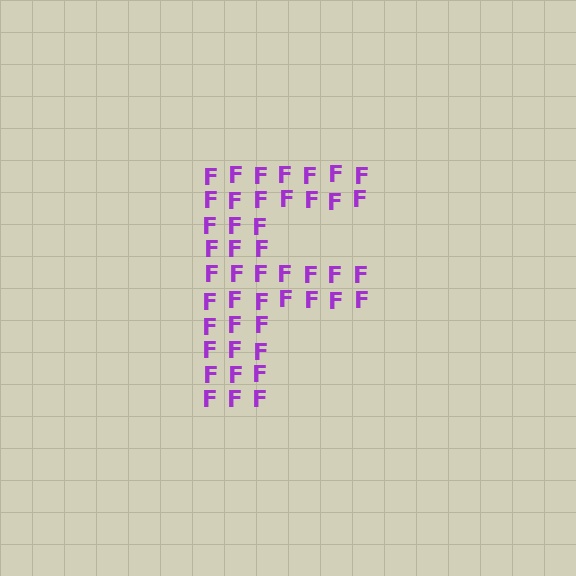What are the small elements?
The small elements are letter F's.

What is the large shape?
The large shape is the letter F.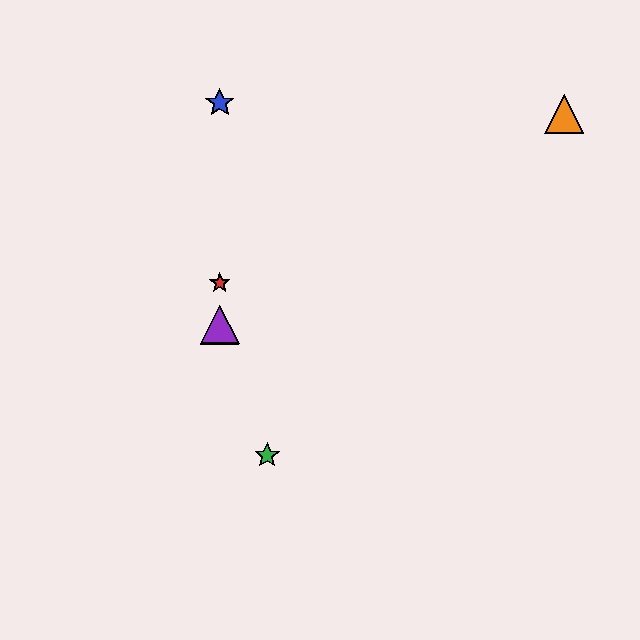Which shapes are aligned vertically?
The red star, the blue star, the yellow triangle, the purple triangle are aligned vertically.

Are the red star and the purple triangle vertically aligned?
Yes, both are at x≈220.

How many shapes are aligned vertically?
4 shapes (the red star, the blue star, the yellow triangle, the purple triangle) are aligned vertically.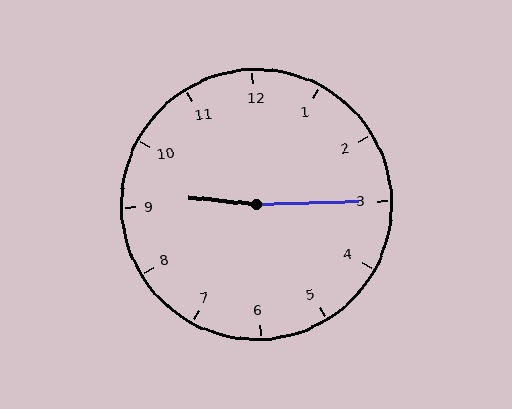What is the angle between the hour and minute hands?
Approximately 172 degrees.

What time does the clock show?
9:15.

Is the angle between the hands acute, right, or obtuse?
It is obtuse.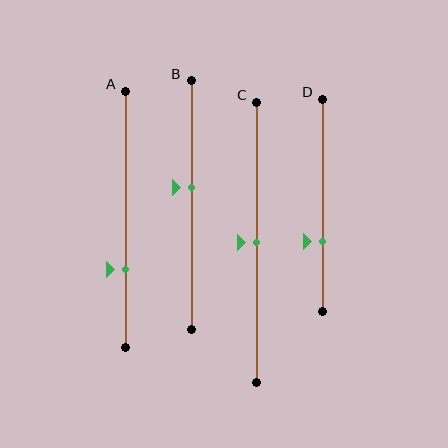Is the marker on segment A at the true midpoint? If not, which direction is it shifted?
No, the marker on segment A is shifted downward by about 20% of the segment length.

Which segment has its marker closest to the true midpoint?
Segment C has its marker closest to the true midpoint.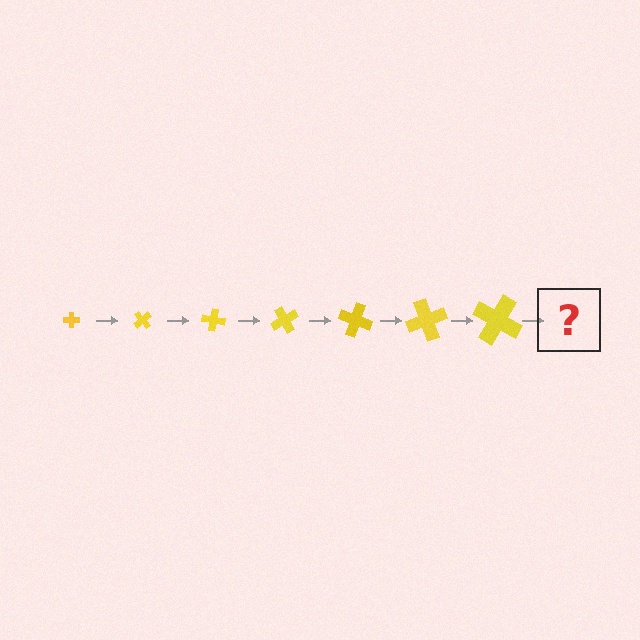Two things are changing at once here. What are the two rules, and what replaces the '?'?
The two rules are that the cross grows larger each step and it rotates 50 degrees each step. The '?' should be a cross, larger than the previous one and rotated 350 degrees from the start.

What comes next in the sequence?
The next element should be a cross, larger than the previous one and rotated 350 degrees from the start.